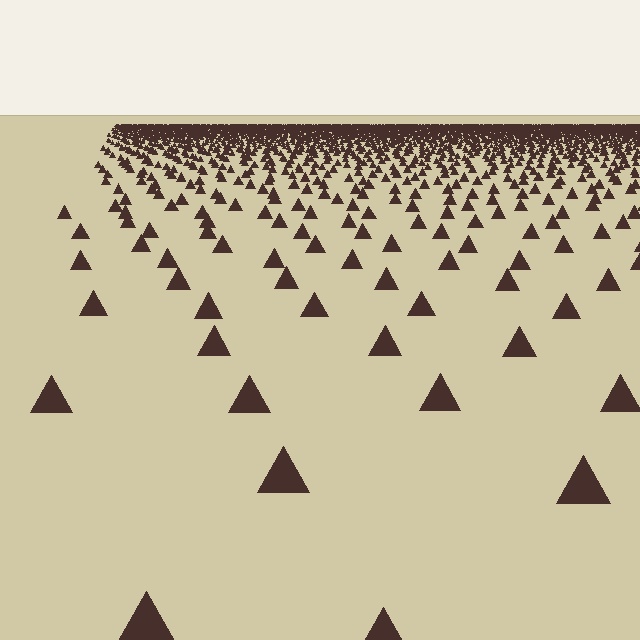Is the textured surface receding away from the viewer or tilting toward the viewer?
The surface is receding away from the viewer. Texture elements get smaller and denser toward the top.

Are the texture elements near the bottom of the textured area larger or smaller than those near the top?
Larger. Near the bottom, elements are closer to the viewer and appear at a bigger on-screen size.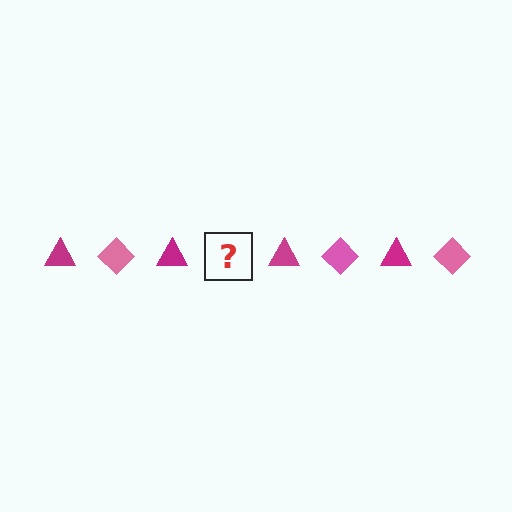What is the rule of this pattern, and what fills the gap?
The rule is that the pattern alternates between magenta triangle and pink diamond. The gap should be filled with a pink diamond.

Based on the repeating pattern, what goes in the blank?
The blank should be a pink diamond.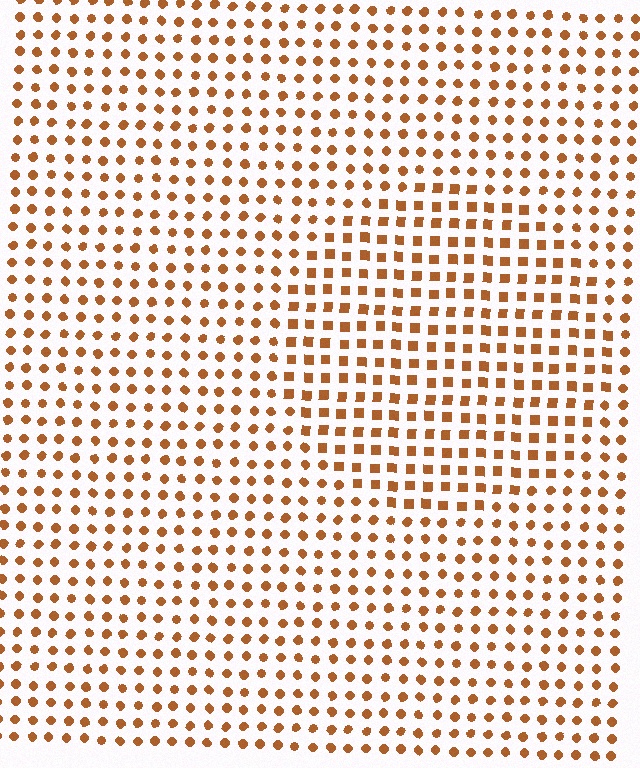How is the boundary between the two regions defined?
The boundary is defined by a change in element shape: squares inside vs. circles outside. All elements share the same color and spacing.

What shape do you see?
I see a circle.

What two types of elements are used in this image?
The image uses squares inside the circle region and circles outside it.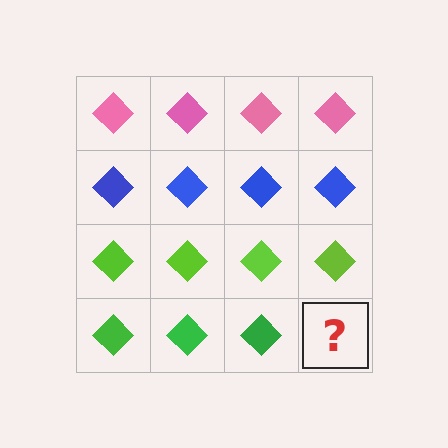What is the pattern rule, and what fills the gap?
The rule is that each row has a consistent color. The gap should be filled with a green diamond.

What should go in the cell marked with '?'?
The missing cell should contain a green diamond.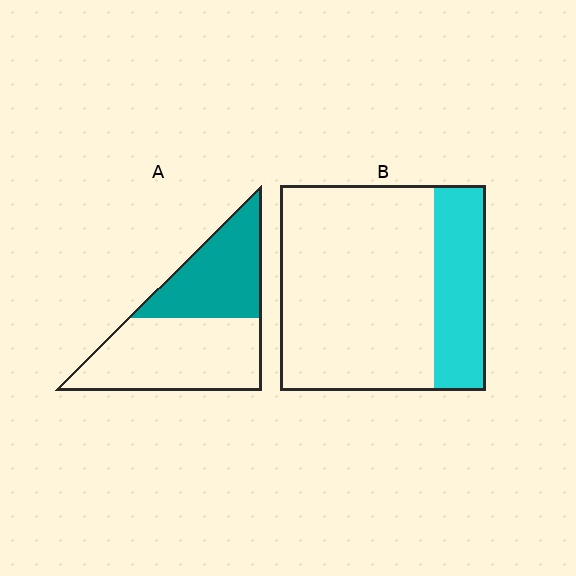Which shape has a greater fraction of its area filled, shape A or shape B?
Shape A.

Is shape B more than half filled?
No.